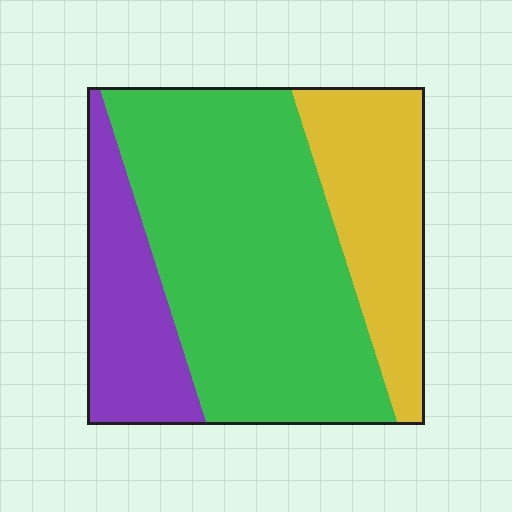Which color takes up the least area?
Purple, at roughly 20%.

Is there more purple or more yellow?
Yellow.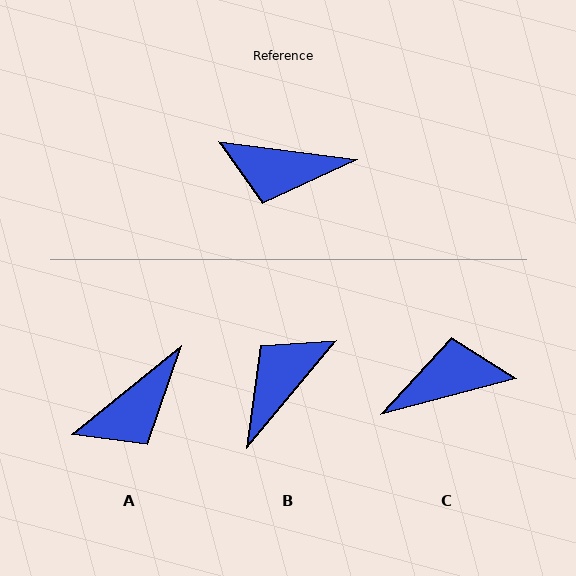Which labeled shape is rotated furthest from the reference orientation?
C, about 157 degrees away.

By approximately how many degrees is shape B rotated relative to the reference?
Approximately 122 degrees clockwise.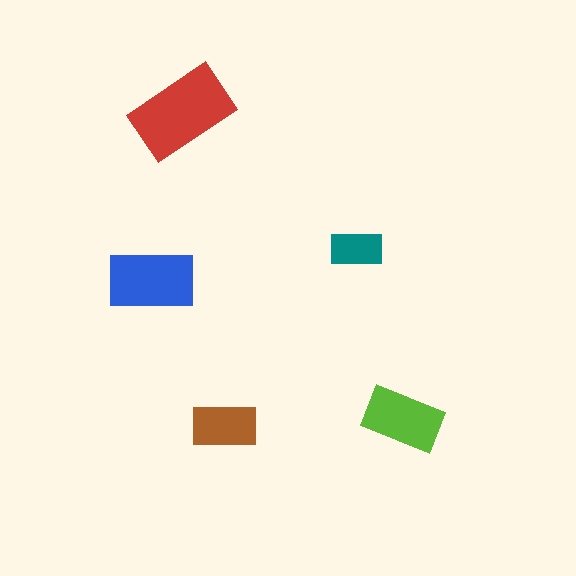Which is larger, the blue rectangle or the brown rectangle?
The blue one.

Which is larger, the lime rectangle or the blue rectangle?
The blue one.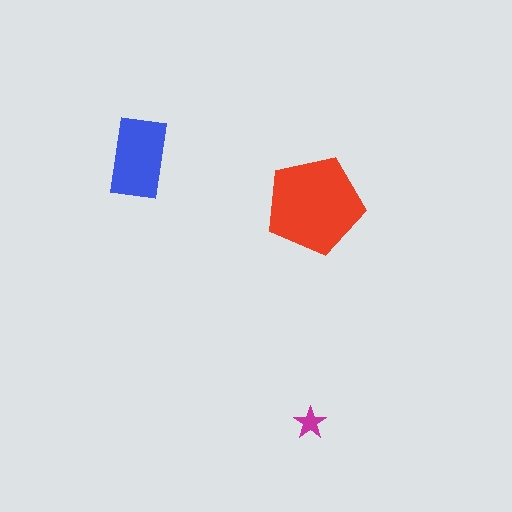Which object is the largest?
The red pentagon.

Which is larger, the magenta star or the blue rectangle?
The blue rectangle.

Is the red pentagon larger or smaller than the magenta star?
Larger.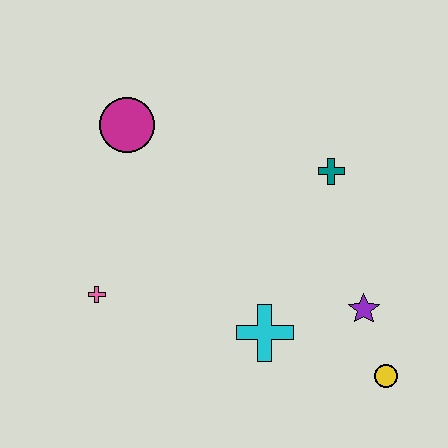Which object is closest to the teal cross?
The purple star is closest to the teal cross.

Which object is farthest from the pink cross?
The yellow circle is farthest from the pink cross.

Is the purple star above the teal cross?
No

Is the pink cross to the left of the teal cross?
Yes